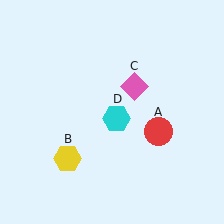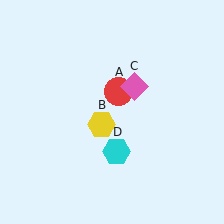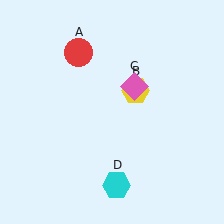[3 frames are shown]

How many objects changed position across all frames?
3 objects changed position: red circle (object A), yellow hexagon (object B), cyan hexagon (object D).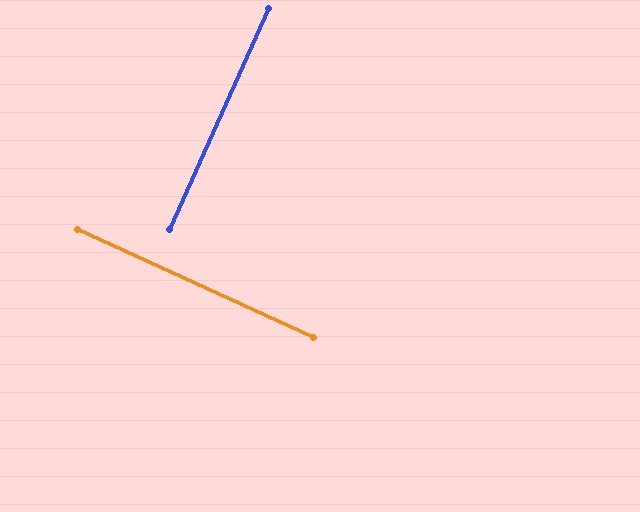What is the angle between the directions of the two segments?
Approximately 90 degrees.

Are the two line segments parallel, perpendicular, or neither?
Perpendicular — they meet at approximately 90°.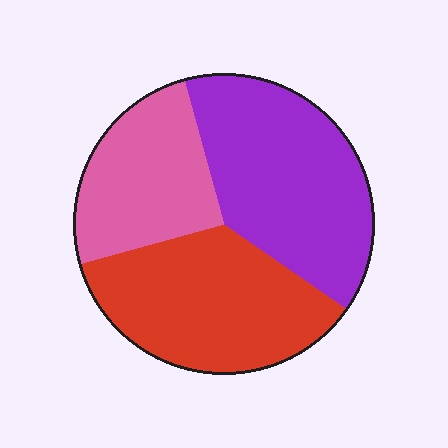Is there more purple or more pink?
Purple.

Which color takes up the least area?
Pink, at roughly 25%.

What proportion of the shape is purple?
Purple takes up about two fifths (2/5) of the shape.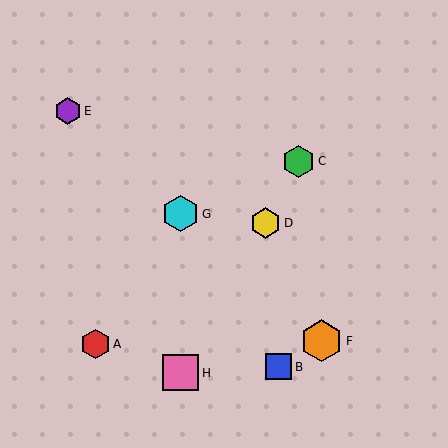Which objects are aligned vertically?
Objects G, H are aligned vertically.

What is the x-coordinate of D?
Object D is at x≈266.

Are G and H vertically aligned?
Yes, both are at x≈181.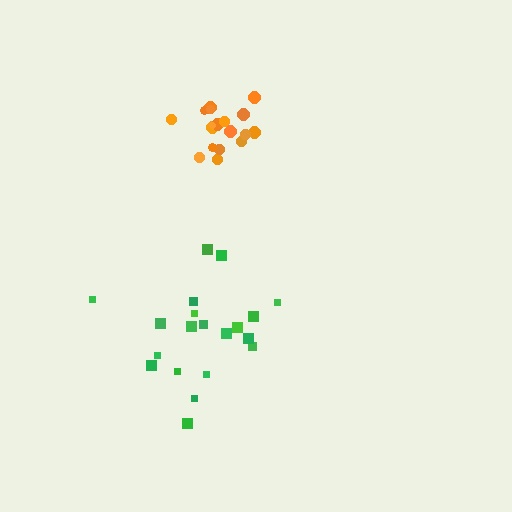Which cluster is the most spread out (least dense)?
Green.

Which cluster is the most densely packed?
Orange.